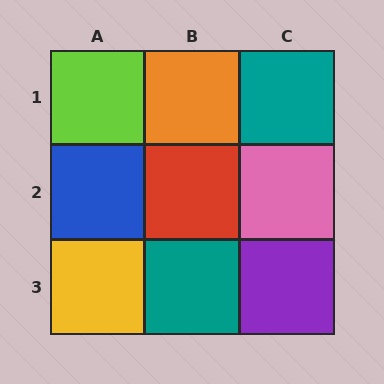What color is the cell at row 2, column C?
Pink.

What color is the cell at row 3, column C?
Purple.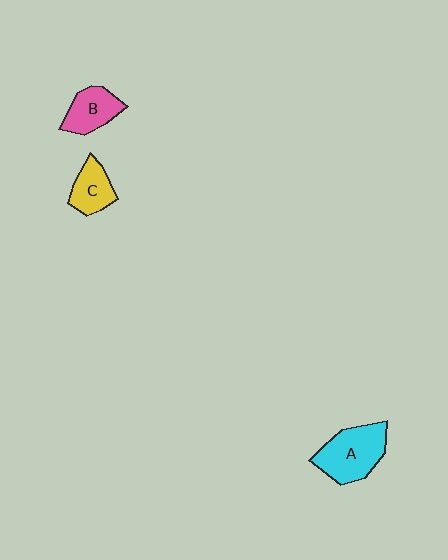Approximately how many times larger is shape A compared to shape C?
Approximately 1.7 times.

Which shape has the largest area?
Shape A (cyan).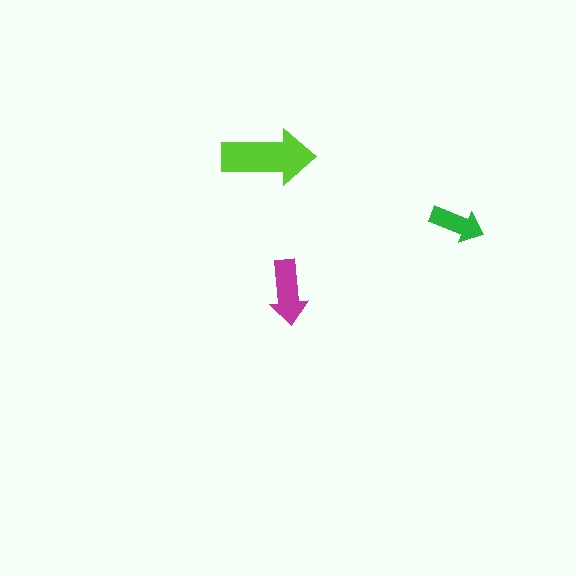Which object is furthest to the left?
The lime arrow is leftmost.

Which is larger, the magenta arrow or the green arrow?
The magenta one.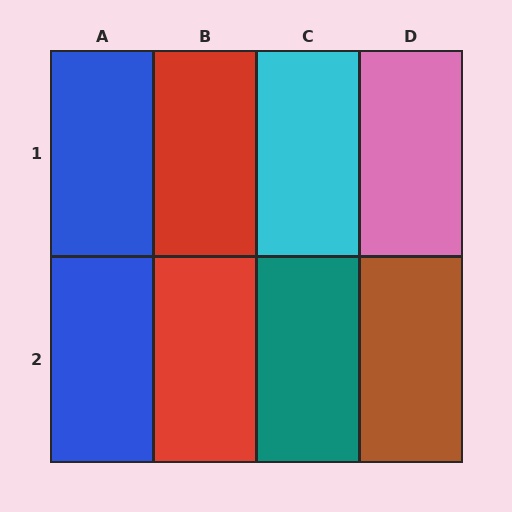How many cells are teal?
1 cell is teal.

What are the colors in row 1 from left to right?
Blue, red, cyan, pink.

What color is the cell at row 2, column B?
Red.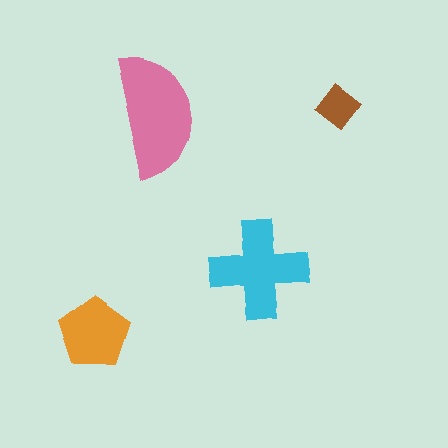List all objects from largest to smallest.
The pink semicircle, the cyan cross, the orange pentagon, the brown diamond.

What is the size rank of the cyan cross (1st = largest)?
2nd.